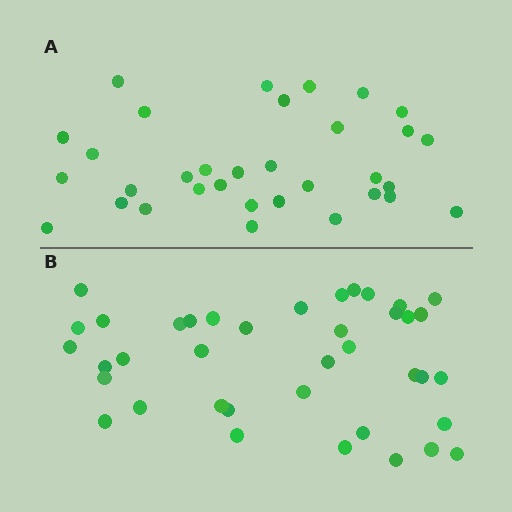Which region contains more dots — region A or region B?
Region B (the bottom region) has more dots.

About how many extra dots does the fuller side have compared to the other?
Region B has about 6 more dots than region A.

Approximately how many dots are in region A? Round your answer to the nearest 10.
About 30 dots. (The exact count is 33, which rounds to 30.)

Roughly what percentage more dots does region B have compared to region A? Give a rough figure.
About 20% more.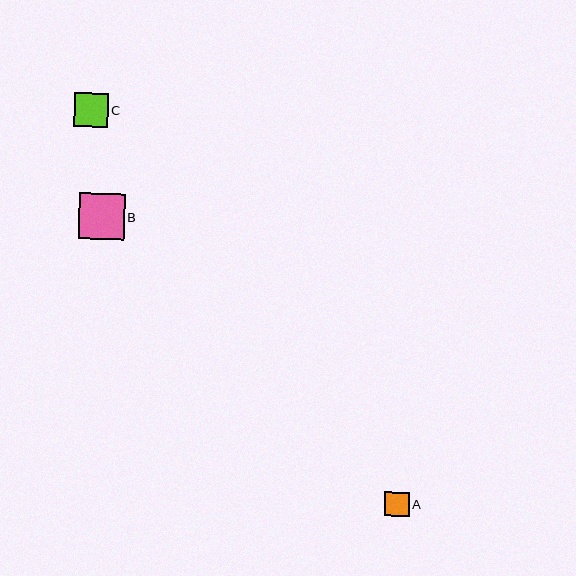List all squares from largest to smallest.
From largest to smallest: B, C, A.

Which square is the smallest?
Square A is the smallest with a size of approximately 24 pixels.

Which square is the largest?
Square B is the largest with a size of approximately 46 pixels.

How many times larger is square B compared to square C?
Square B is approximately 1.4 times the size of square C.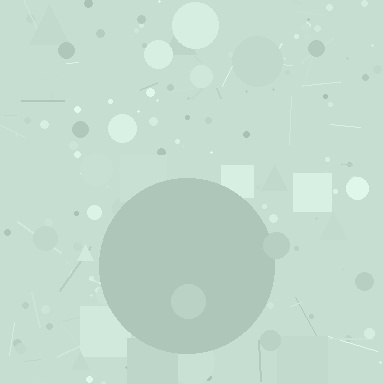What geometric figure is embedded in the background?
A circle is embedded in the background.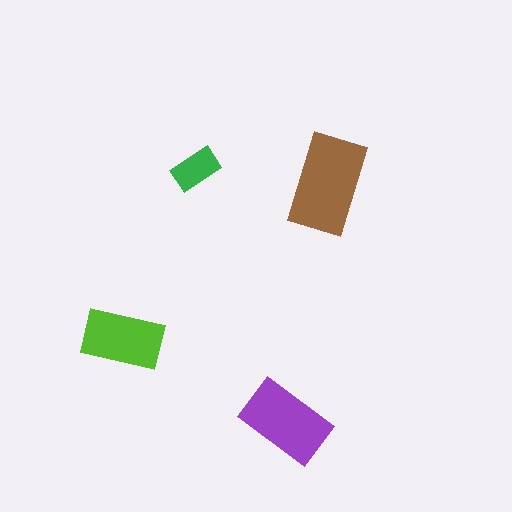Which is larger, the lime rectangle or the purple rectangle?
The purple one.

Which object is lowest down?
The purple rectangle is bottommost.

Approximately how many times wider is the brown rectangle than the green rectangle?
About 2 times wider.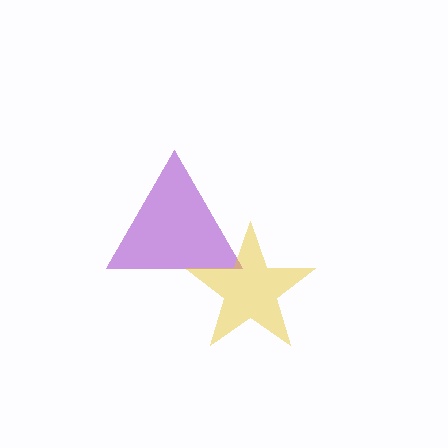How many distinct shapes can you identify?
There are 2 distinct shapes: a purple triangle, a yellow star.